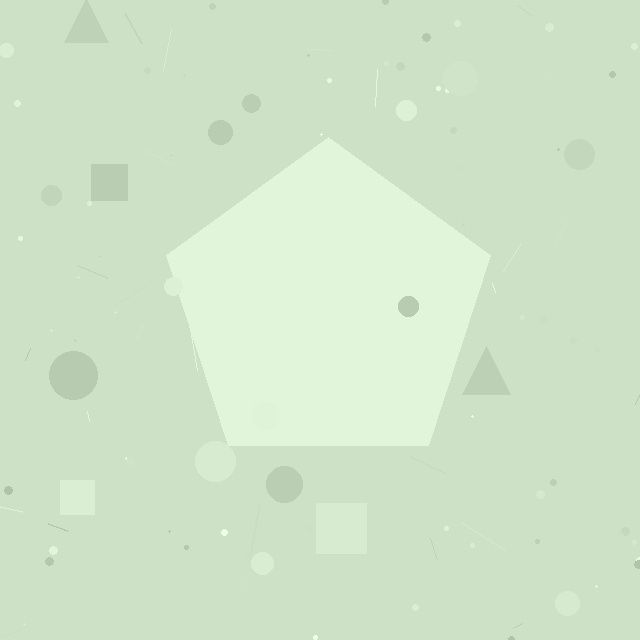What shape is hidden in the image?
A pentagon is hidden in the image.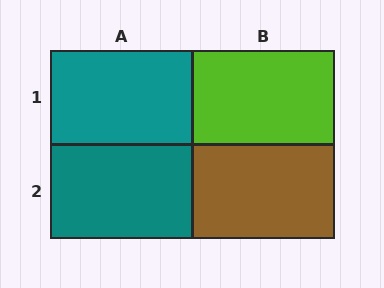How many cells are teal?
2 cells are teal.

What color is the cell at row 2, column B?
Brown.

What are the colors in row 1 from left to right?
Teal, lime.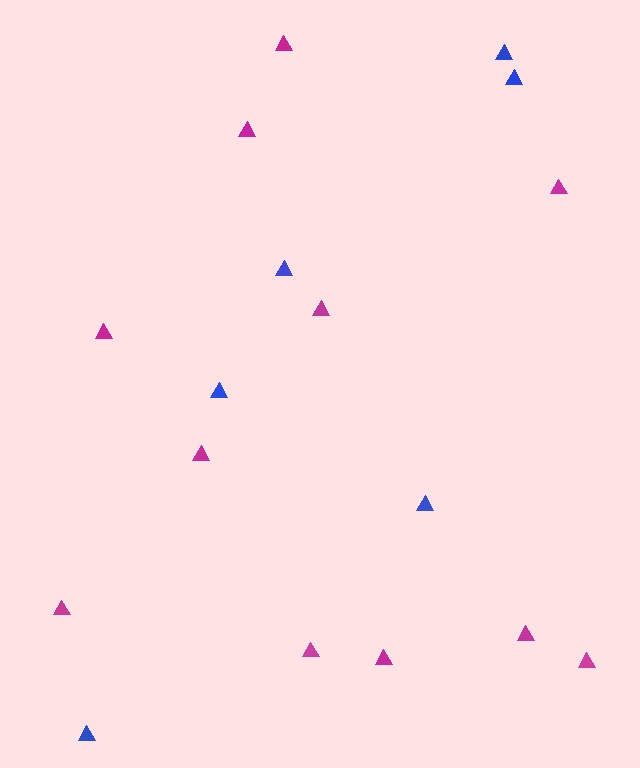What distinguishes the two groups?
There are 2 groups: one group of magenta triangles (11) and one group of blue triangles (6).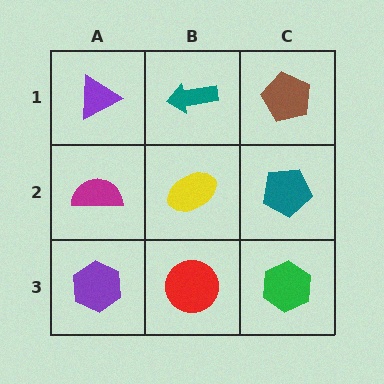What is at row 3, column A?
A purple hexagon.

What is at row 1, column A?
A purple triangle.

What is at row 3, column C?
A green hexagon.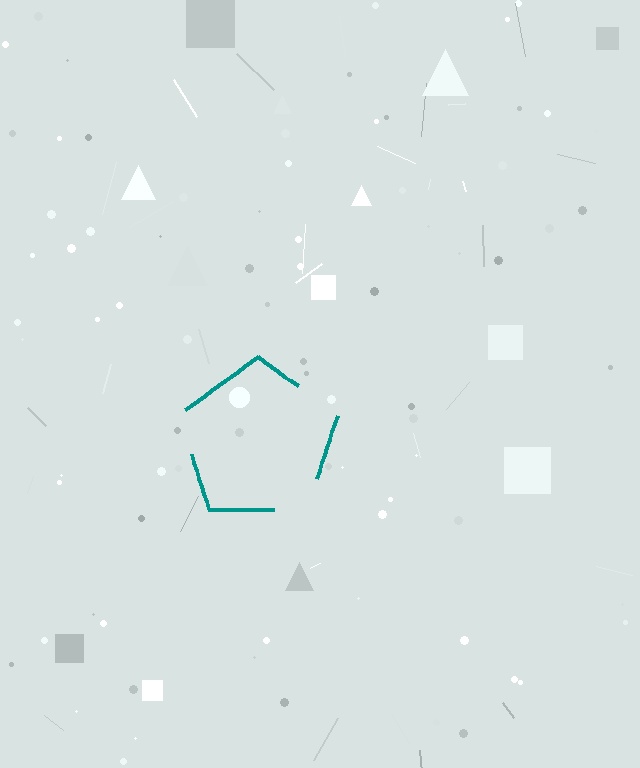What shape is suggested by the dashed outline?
The dashed outline suggests a pentagon.